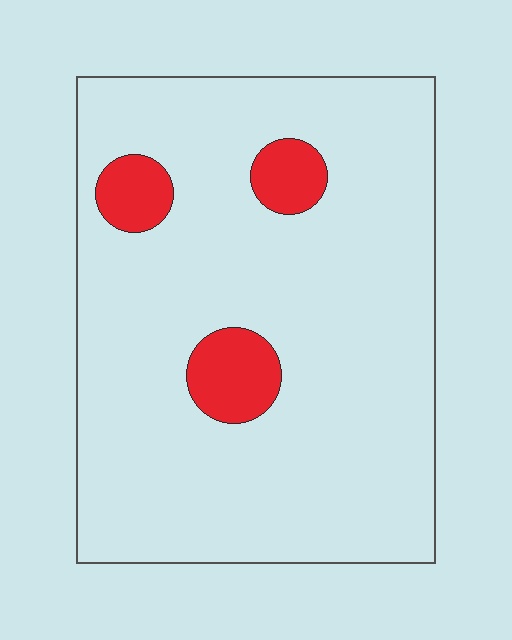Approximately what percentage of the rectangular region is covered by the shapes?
Approximately 10%.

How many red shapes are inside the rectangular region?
3.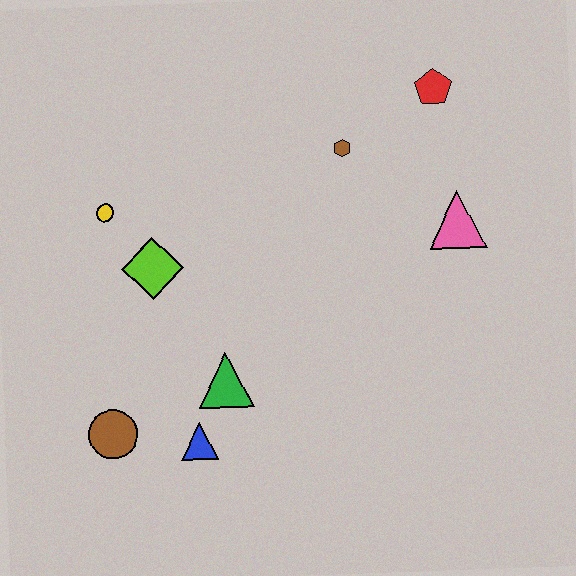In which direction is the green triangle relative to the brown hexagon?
The green triangle is below the brown hexagon.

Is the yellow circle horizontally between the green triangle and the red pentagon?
No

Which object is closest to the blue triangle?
The green triangle is closest to the blue triangle.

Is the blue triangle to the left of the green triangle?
Yes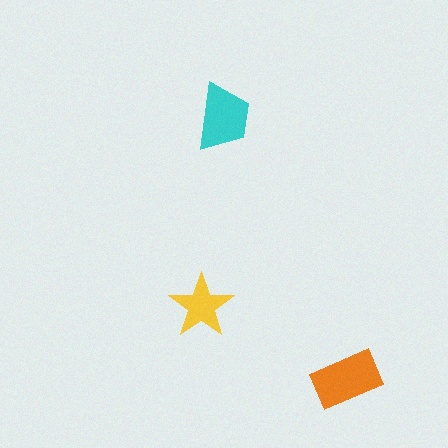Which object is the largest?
The orange rectangle.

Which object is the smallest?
The yellow star.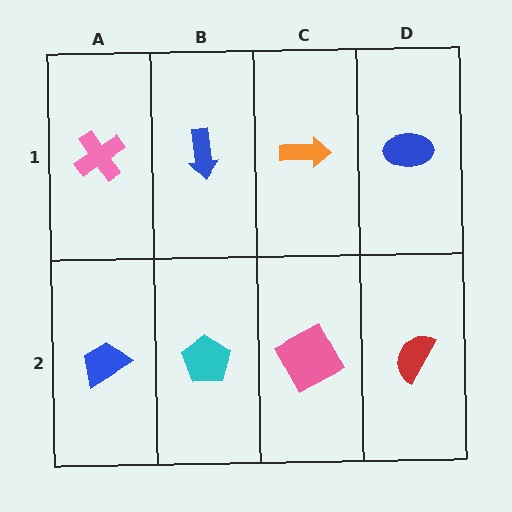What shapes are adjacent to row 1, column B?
A cyan pentagon (row 2, column B), a pink cross (row 1, column A), an orange arrow (row 1, column C).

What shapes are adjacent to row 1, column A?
A blue trapezoid (row 2, column A), a blue arrow (row 1, column B).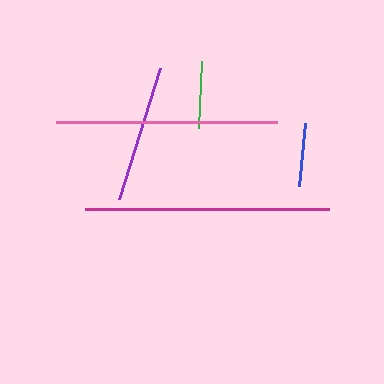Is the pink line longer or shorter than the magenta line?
The magenta line is longer than the pink line.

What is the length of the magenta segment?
The magenta segment is approximately 245 pixels long.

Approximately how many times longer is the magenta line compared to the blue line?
The magenta line is approximately 3.9 times the length of the blue line.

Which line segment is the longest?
The magenta line is the longest at approximately 245 pixels.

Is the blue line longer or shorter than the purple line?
The purple line is longer than the blue line.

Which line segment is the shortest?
The blue line is the shortest at approximately 63 pixels.